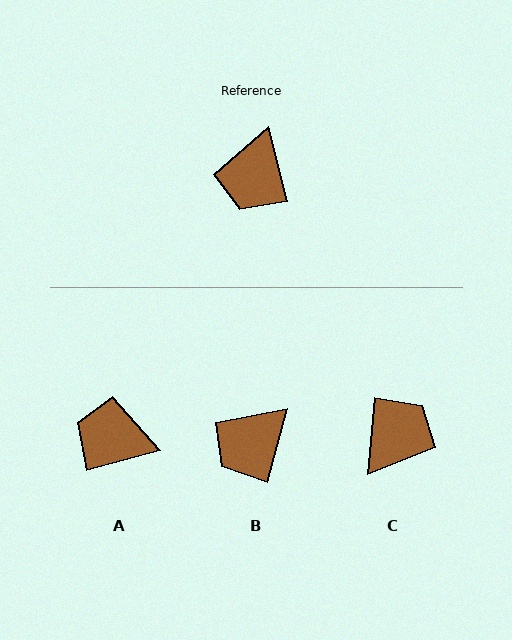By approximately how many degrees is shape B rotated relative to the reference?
Approximately 29 degrees clockwise.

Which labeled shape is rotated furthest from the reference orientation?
C, about 160 degrees away.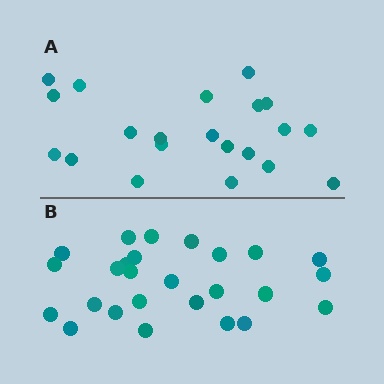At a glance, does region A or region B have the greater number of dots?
Region B (the bottom region) has more dots.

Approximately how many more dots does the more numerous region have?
Region B has about 5 more dots than region A.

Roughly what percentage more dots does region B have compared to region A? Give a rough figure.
About 25% more.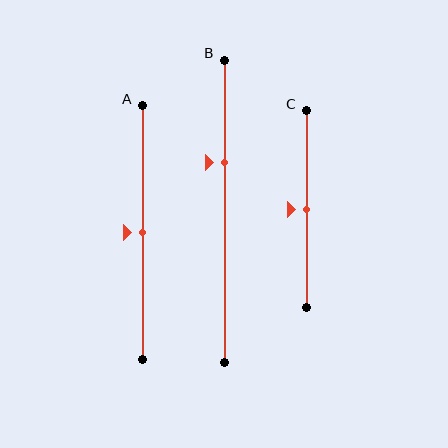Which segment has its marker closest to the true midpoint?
Segment A has its marker closest to the true midpoint.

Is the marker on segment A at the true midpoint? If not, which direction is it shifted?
Yes, the marker on segment A is at the true midpoint.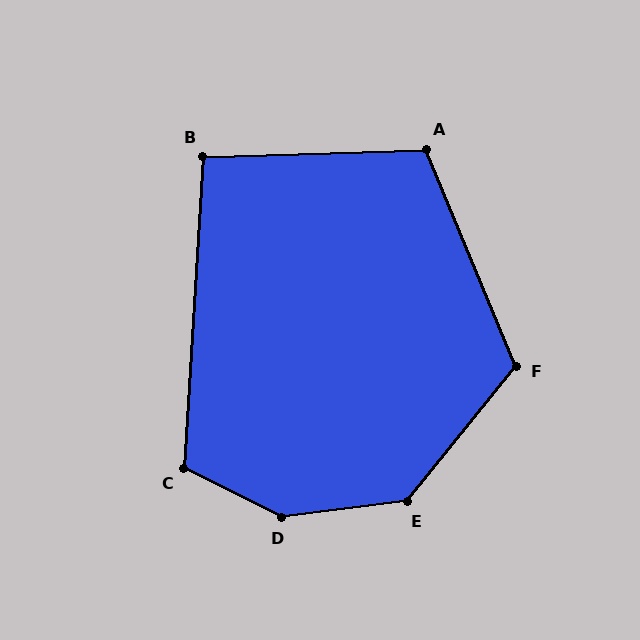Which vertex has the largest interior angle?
D, at approximately 146 degrees.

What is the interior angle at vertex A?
Approximately 110 degrees (obtuse).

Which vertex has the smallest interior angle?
B, at approximately 95 degrees.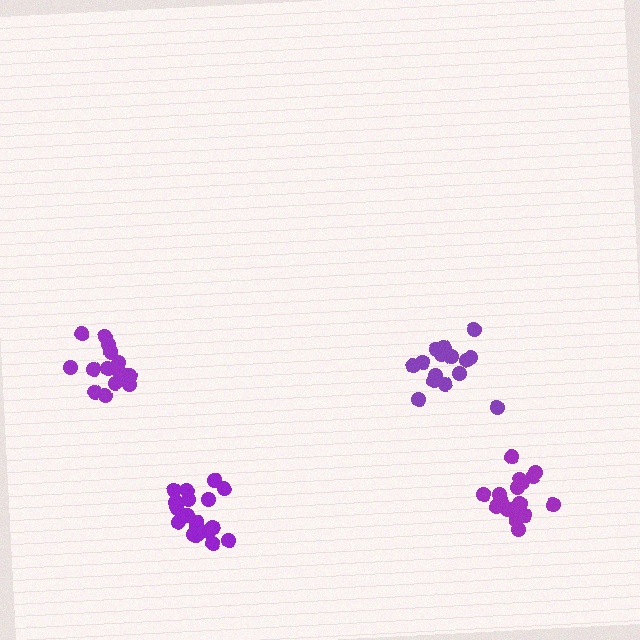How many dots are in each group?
Group 1: 17 dots, Group 2: 19 dots, Group 3: 17 dots, Group 4: 15 dots (68 total).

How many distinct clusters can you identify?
There are 4 distinct clusters.